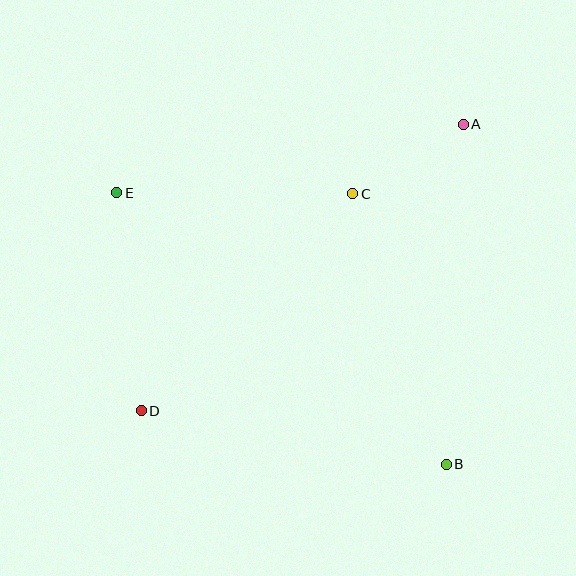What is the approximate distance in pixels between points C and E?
The distance between C and E is approximately 236 pixels.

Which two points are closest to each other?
Points A and C are closest to each other.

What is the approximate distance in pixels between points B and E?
The distance between B and E is approximately 427 pixels.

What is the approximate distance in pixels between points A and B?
The distance between A and B is approximately 341 pixels.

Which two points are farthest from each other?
Points A and D are farthest from each other.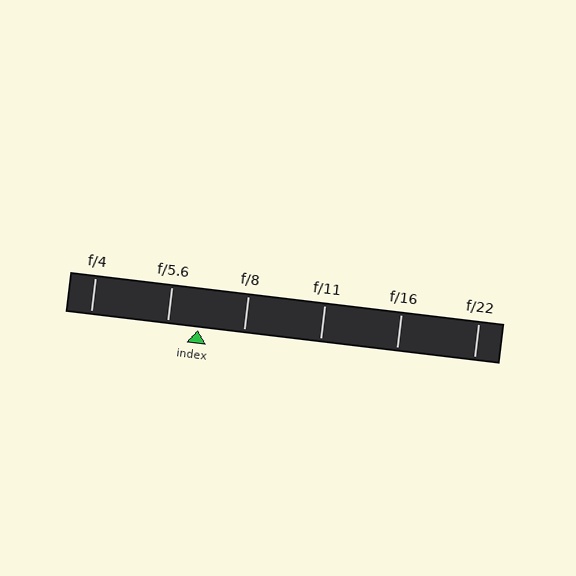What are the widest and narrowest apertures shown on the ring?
The widest aperture shown is f/4 and the narrowest is f/22.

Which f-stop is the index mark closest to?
The index mark is closest to f/5.6.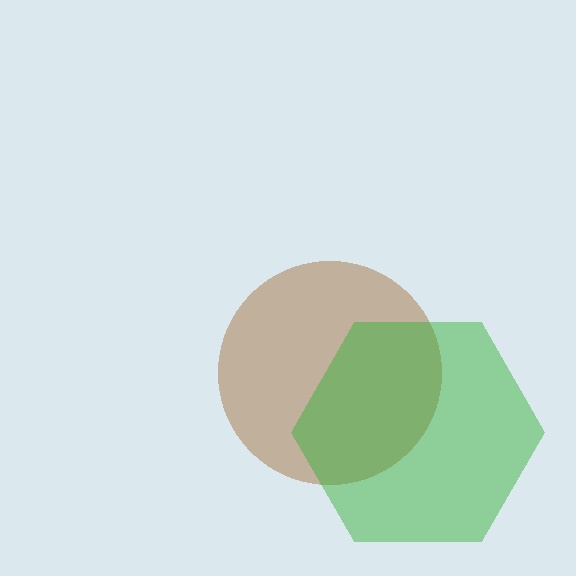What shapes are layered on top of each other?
The layered shapes are: a brown circle, a green hexagon.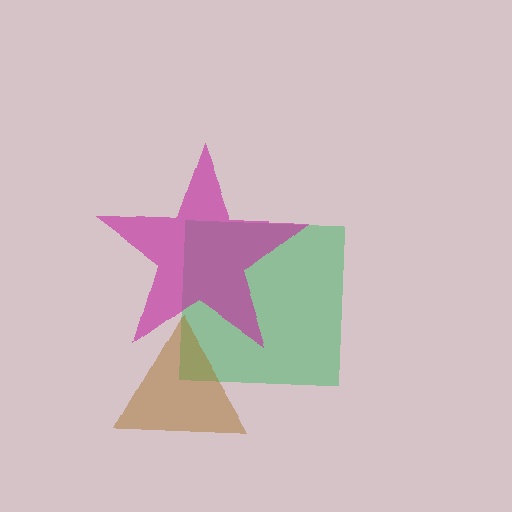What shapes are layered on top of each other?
The layered shapes are: a green square, a brown triangle, a magenta star.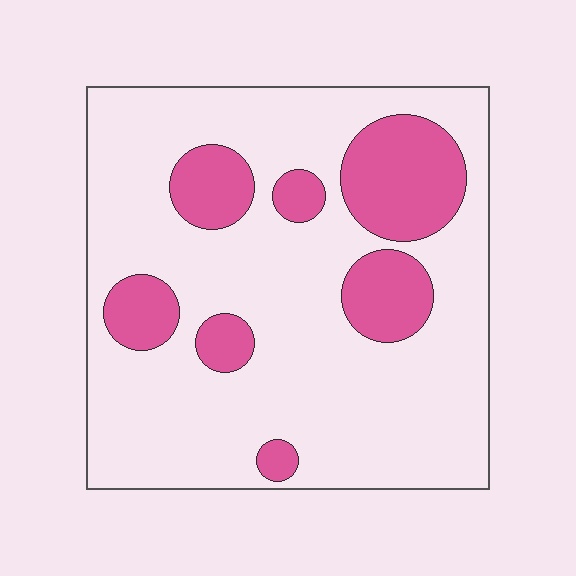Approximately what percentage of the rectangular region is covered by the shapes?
Approximately 20%.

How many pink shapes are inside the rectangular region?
7.